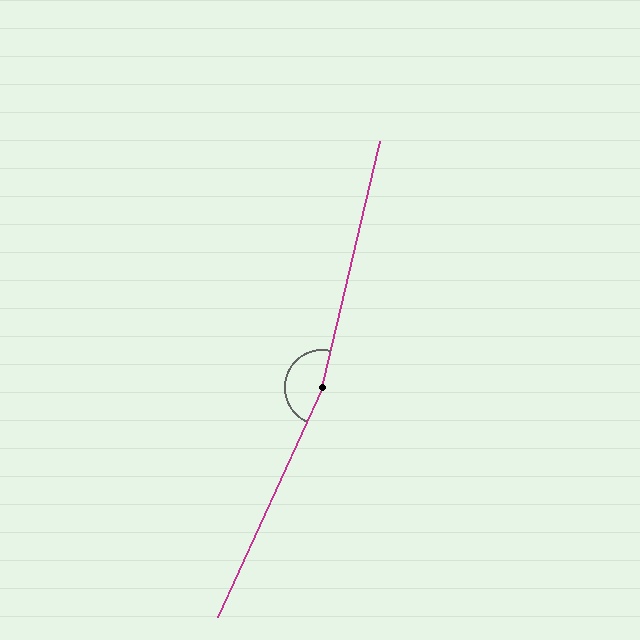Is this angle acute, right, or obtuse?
It is obtuse.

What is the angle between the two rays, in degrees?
Approximately 169 degrees.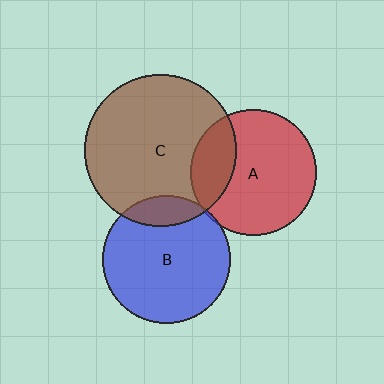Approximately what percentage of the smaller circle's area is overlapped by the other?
Approximately 15%.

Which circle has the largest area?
Circle C (brown).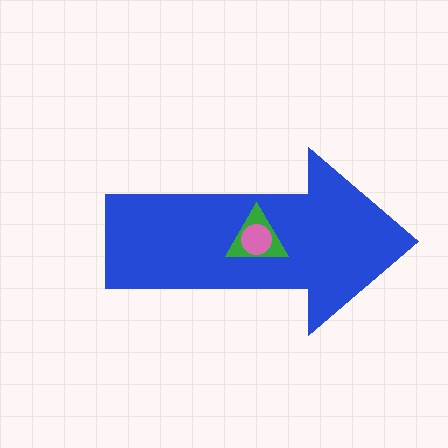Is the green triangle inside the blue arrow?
Yes.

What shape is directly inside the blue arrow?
The green triangle.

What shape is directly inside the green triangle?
The pink circle.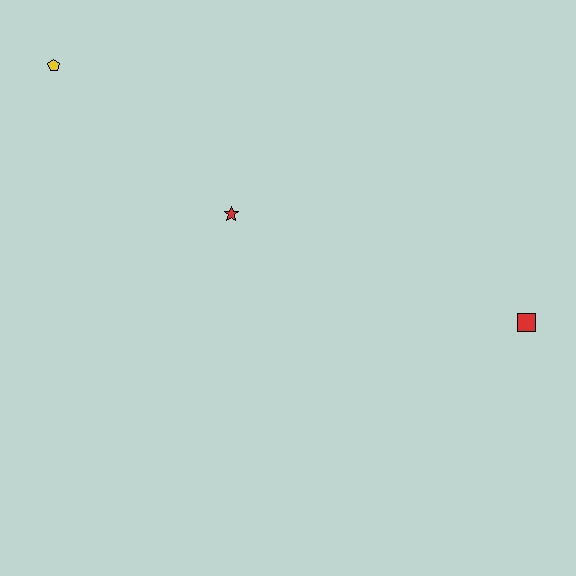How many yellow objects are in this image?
There is 1 yellow object.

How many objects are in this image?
There are 3 objects.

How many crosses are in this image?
There are no crosses.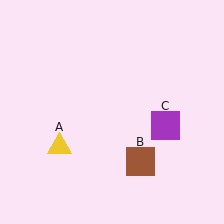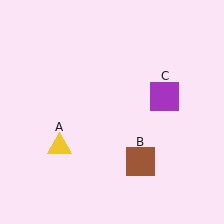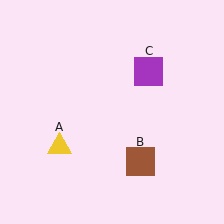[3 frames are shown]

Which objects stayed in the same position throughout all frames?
Yellow triangle (object A) and brown square (object B) remained stationary.